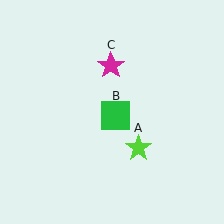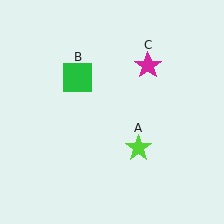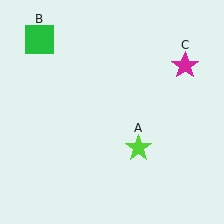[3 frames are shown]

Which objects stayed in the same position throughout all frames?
Lime star (object A) remained stationary.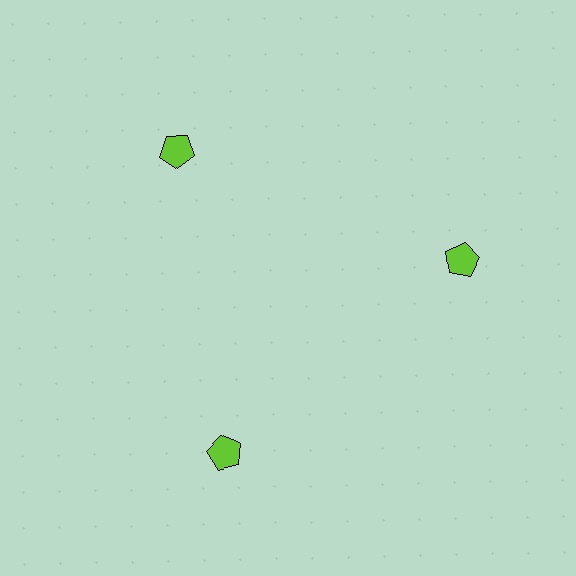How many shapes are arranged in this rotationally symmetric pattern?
There are 3 shapes, arranged in 3 groups of 1.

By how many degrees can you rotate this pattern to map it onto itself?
The pattern maps onto itself every 120 degrees of rotation.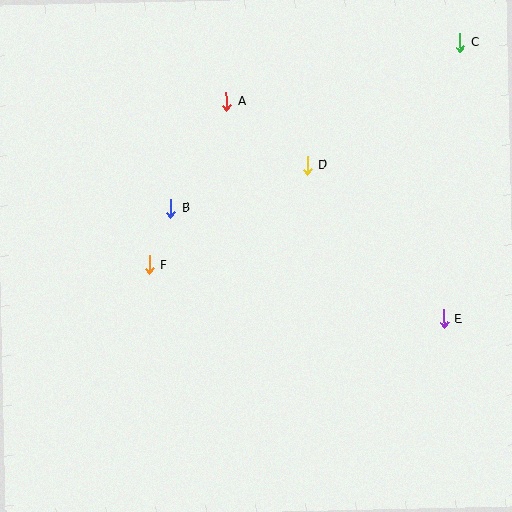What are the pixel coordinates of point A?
Point A is at (226, 101).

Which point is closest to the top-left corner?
Point A is closest to the top-left corner.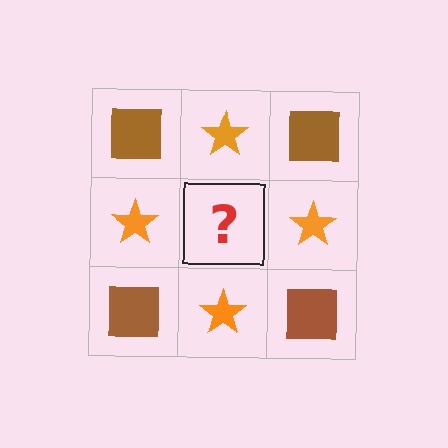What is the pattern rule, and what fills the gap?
The rule is that it alternates brown square and orange star in a checkerboard pattern. The gap should be filled with a brown square.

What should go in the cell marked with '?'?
The missing cell should contain a brown square.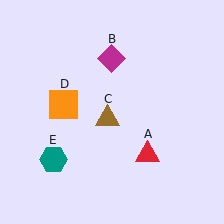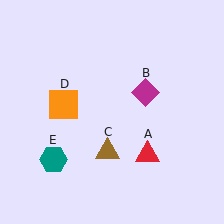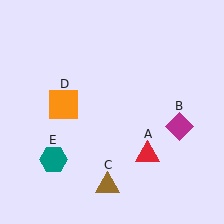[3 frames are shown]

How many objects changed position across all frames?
2 objects changed position: magenta diamond (object B), brown triangle (object C).